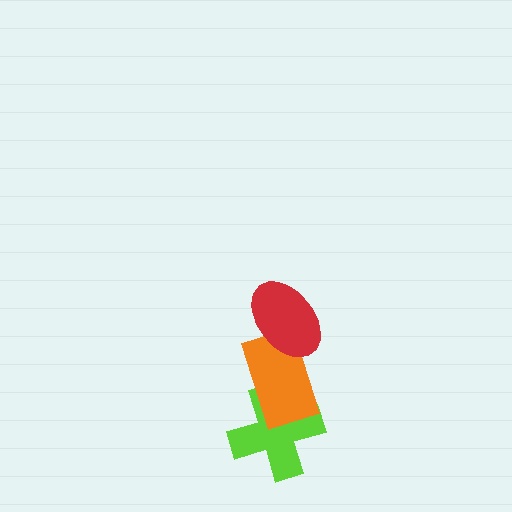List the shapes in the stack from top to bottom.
From top to bottom: the red ellipse, the orange rectangle, the lime cross.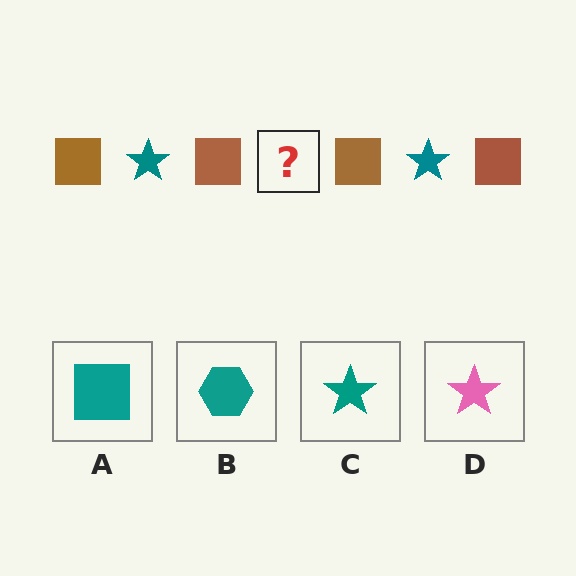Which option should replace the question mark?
Option C.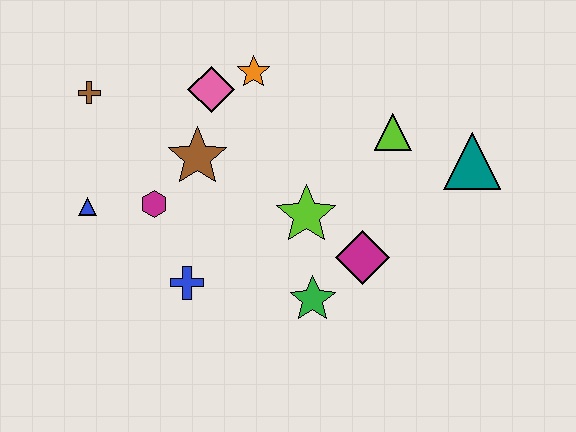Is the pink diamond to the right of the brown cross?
Yes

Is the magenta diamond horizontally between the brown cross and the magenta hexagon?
No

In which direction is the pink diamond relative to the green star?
The pink diamond is above the green star.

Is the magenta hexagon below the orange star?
Yes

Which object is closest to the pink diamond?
The orange star is closest to the pink diamond.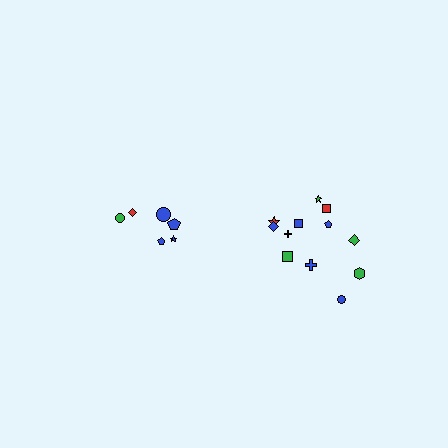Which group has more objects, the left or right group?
The right group.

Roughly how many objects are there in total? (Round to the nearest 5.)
Roughly 20 objects in total.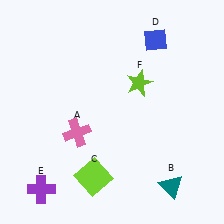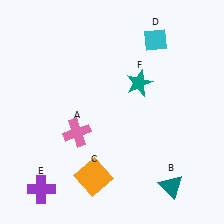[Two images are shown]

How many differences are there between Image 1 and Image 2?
There are 3 differences between the two images.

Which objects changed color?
C changed from lime to orange. D changed from blue to cyan. F changed from lime to teal.